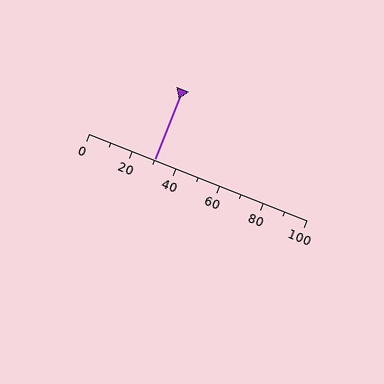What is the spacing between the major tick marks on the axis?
The major ticks are spaced 20 apart.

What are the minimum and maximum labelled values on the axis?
The axis runs from 0 to 100.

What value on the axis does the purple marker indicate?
The marker indicates approximately 30.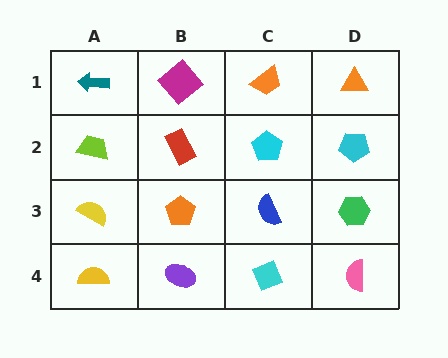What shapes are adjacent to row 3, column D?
A cyan pentagon (row 2, column D), a pink semicircle (row 4, column D), a blue semicircle (row 3, column C).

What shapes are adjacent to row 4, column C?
A blue semicircle (row 3, column C), a purple ellipse (row 4, column B), a pink semicircle (row 4, column D).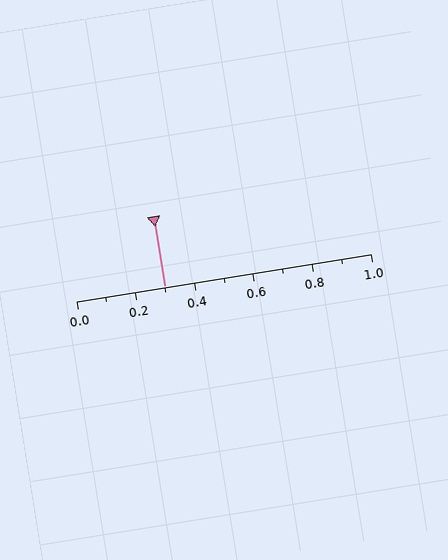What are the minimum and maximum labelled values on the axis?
The axis runs from 0.0 to 1.0.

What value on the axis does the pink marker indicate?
The marker indicates approximately 0.3.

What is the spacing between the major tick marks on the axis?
The major ticks are spaced 0.2 apart.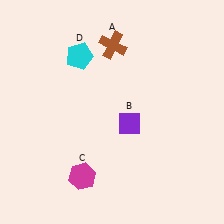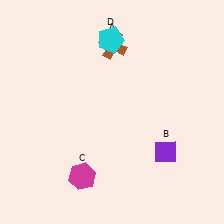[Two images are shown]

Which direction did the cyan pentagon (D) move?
The cyan pentagon (D) moved right.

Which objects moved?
The objects that moved are: the purple diamond (B), the cyan pentagon (D).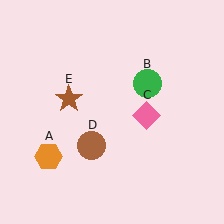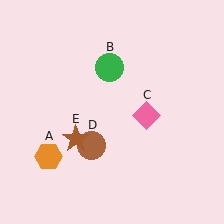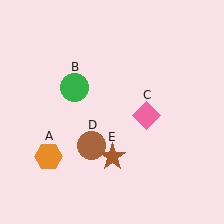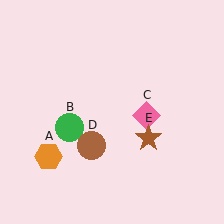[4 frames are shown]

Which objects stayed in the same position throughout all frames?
Orange hexagon (object A) and pink diamond (object C) and brown circle (object D) remained stationary.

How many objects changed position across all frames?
2 objects changed position: green circle (object B), brown star (object E).